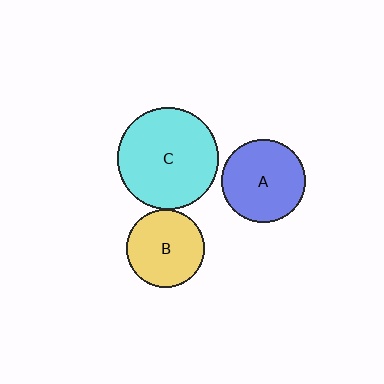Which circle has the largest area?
Circle C (cyan).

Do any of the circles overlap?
No, none of the circles overlap.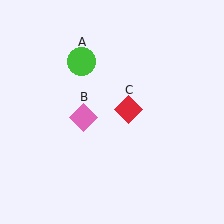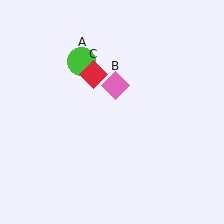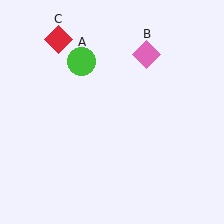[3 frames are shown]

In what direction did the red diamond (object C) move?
The red diamond (object C) moved up and to the left.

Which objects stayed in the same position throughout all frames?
Green circle (object A) remained stationary.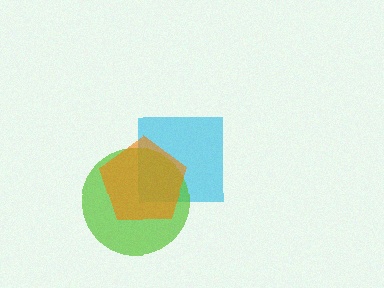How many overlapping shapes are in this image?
There are 3 overlapping shapes in the image.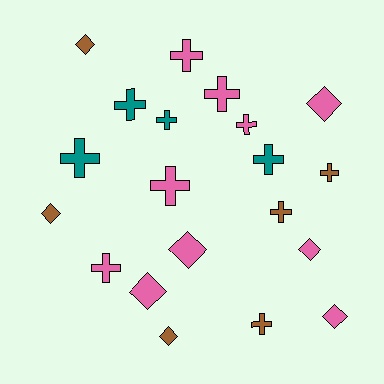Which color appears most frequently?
Pink, with 10 objects.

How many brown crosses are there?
There are 3 brown crosses.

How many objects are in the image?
There are 20 objects.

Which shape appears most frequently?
Cross, with 12 objects.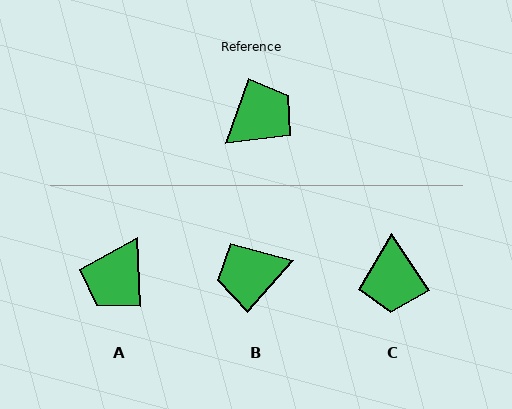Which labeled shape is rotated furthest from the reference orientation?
A, about 158 degrees away.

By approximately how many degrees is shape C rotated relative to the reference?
Approximately 128 degrees clockwise.